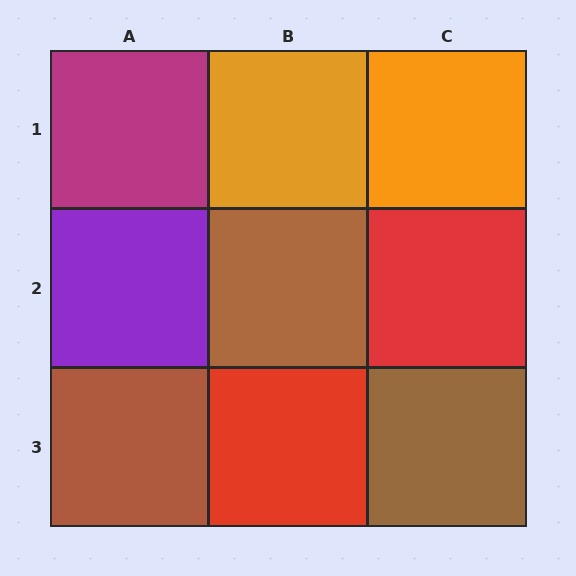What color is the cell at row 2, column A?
Purple.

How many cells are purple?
1 cell is purple.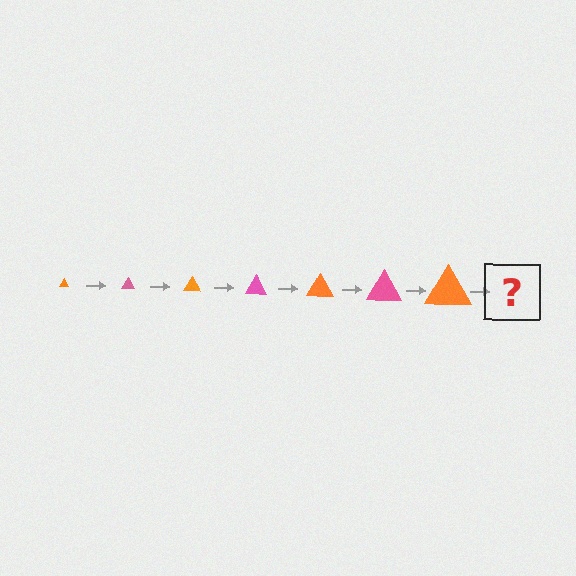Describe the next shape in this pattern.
It should be a pink triangle, larger than the previous one.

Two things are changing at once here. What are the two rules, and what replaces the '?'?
The two rules are that the triangle grows larger each step and the color cycles through orange and pink. The '?' should be a pink triangle, larger than the previous one.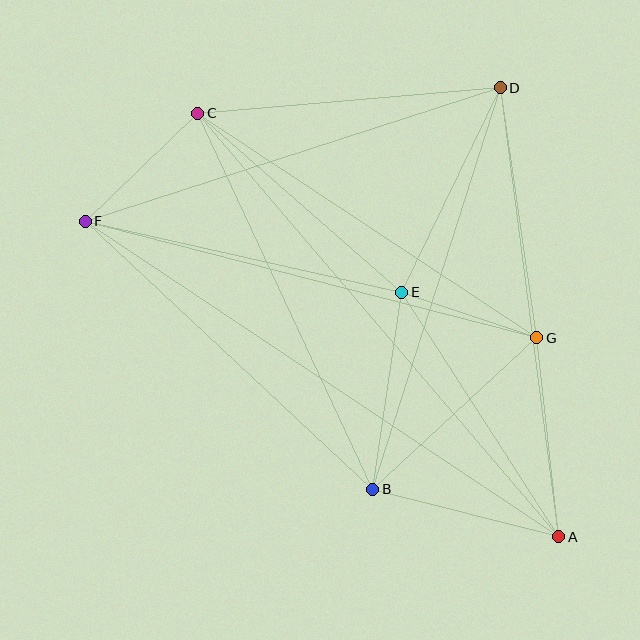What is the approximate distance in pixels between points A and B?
The distance between A and B is approximately 192 pixels.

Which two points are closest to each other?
Points E and G are closest to each other.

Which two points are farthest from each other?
Points A and F are farthest from each other.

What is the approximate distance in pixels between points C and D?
The distance between C and D is approximately 304 pixels.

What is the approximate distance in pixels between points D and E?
The distance between D and E is approximately 227 pixels.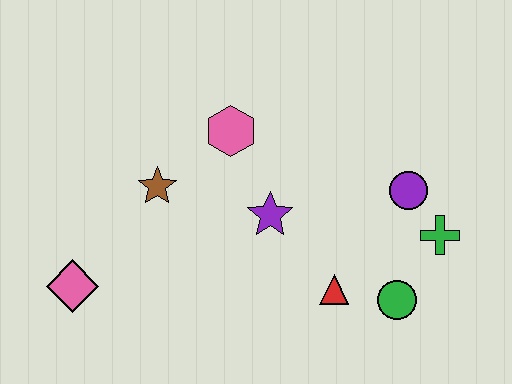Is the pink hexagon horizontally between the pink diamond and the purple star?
Yes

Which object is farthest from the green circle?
The pink diamond is farthest from the green circle.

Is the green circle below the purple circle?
Yes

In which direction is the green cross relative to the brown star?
The green cross is to the right of the brown star.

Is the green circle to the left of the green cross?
Yes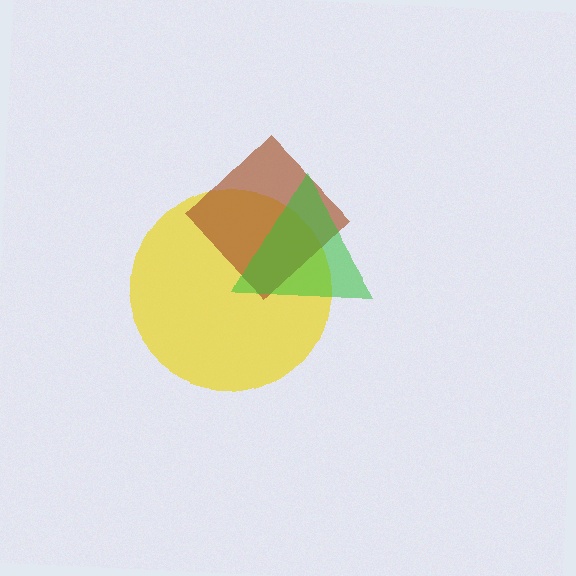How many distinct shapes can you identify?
There are 3 distinct shapes: a yellow circle, a brown diamond, a green triangle.